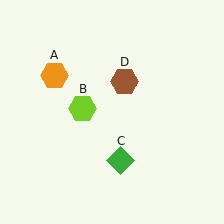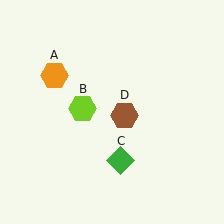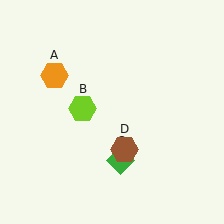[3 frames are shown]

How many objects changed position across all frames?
1 object changed position: brown hexagon (object D).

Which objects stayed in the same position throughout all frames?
Orange hexagon (object A) and lime hexagon (object B) and green diamond (object C) remained stationary.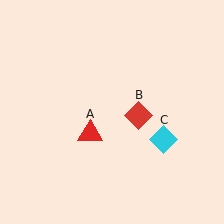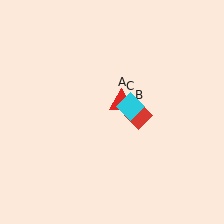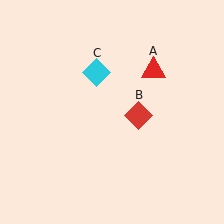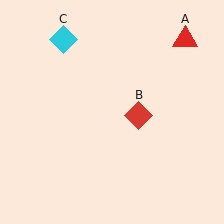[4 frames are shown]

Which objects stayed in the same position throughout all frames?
Red diamond (object B) remained stationary.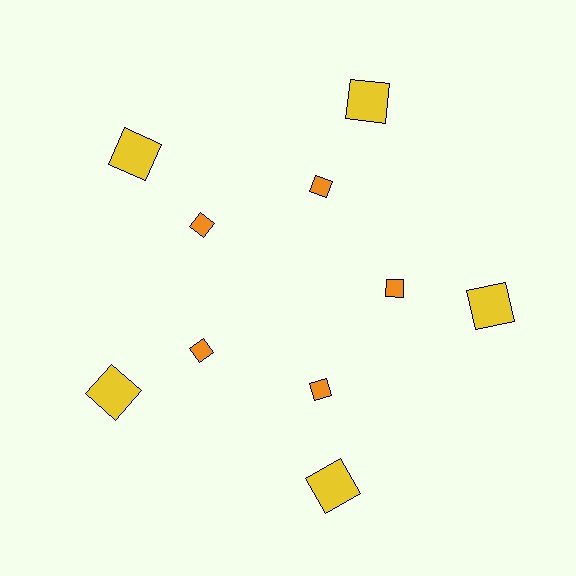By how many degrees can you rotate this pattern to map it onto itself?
The pattern maps onto itself every 72 degrees of rotation.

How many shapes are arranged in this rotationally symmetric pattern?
There are 10 shapes, arranged in 5 groups of 2.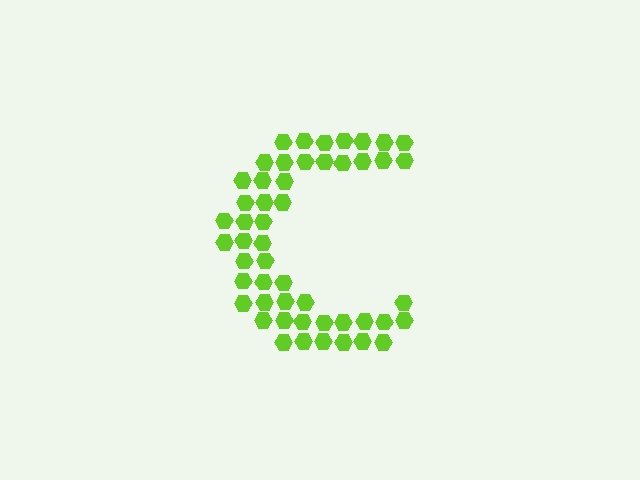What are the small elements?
The small elements are hexagons.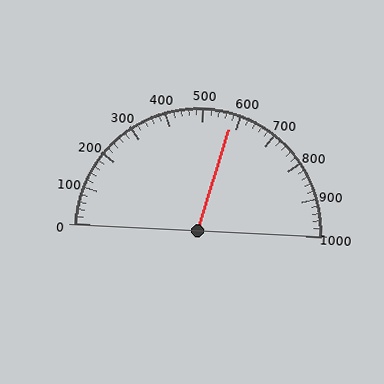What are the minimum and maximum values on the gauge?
The gauge ranges from 0 to 1000.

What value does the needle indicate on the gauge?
The needle indicates approximately 580.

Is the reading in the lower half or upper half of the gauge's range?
The reading is in the upper half of the range (0 to 1000).